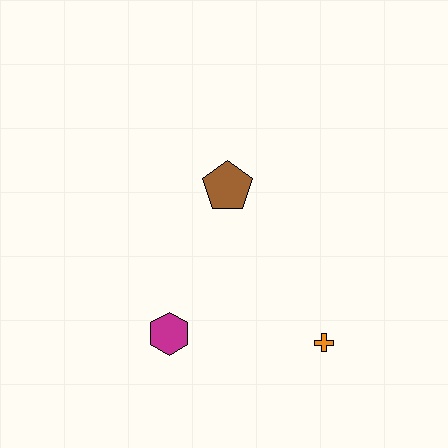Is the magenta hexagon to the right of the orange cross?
No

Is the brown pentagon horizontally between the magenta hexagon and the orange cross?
Yes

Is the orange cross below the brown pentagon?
Yes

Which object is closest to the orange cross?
The magenta hexagon is closest to the orange cross.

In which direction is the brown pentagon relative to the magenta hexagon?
The brown pentagon is above the magenta hexagon.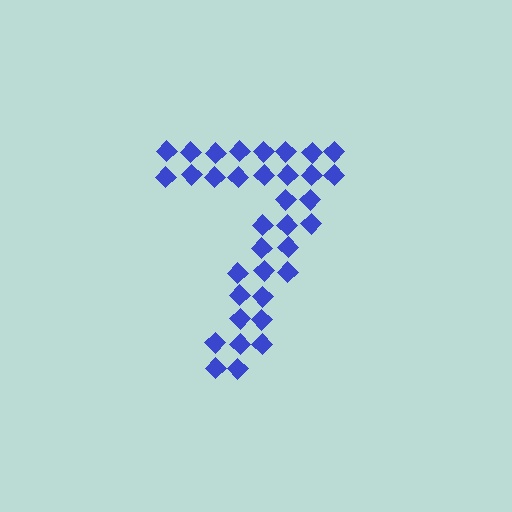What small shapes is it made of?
It is made of small diamonds.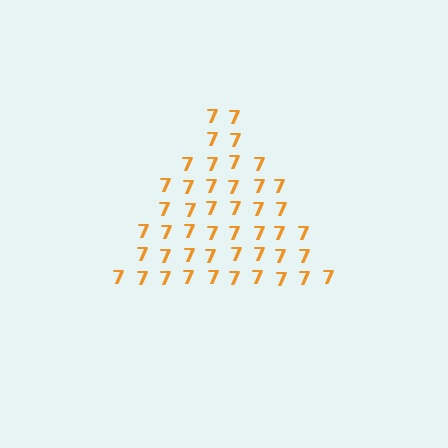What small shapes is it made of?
It is made of small digit 7's.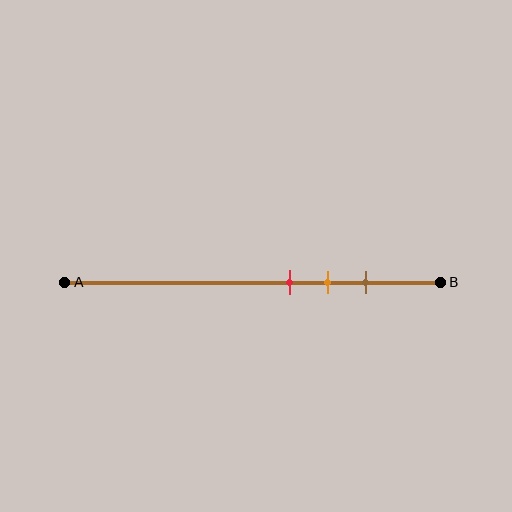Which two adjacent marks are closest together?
The red and orange marks are the closest adjacent pair.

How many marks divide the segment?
There are 3 marks dividing the segment.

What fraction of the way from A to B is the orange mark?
The orange mark is approximately 70% (0.7) of the way from A to B.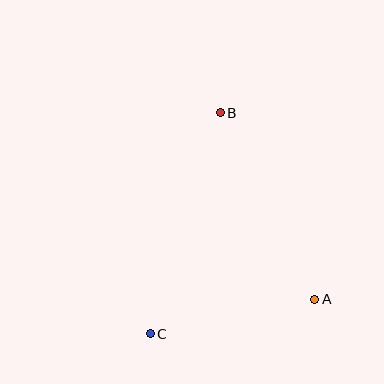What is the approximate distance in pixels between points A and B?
The distance between A and B is approximately 209 pixels.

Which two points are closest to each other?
Points A and C are closest to each other.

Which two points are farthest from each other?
Points B and C are farthest from each other.